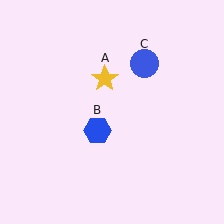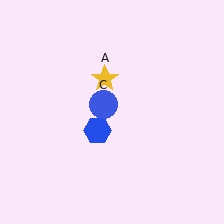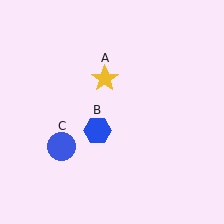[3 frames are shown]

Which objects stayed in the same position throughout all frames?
Yellow star (object A) and blue hexagon (object B) remained stationary.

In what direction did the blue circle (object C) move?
The blue circle (object C) moved down and to the left.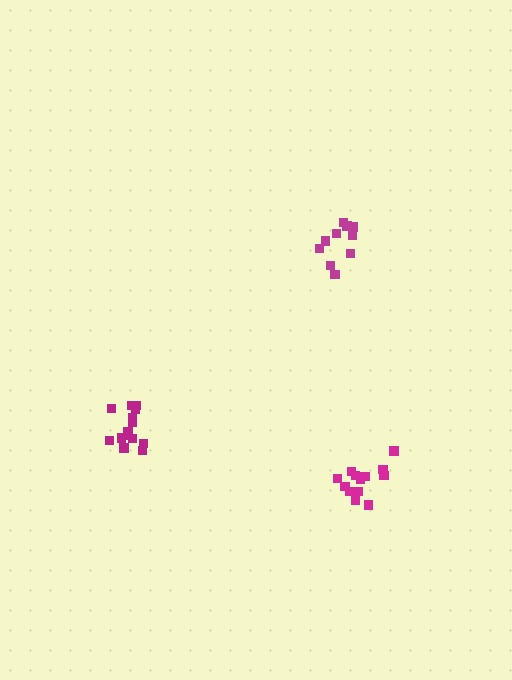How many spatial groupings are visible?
There are 3 spatial groupings.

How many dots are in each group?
Group 1: 10 dots, Group 2: 13 dots, Group 3: 14 dots (37 total).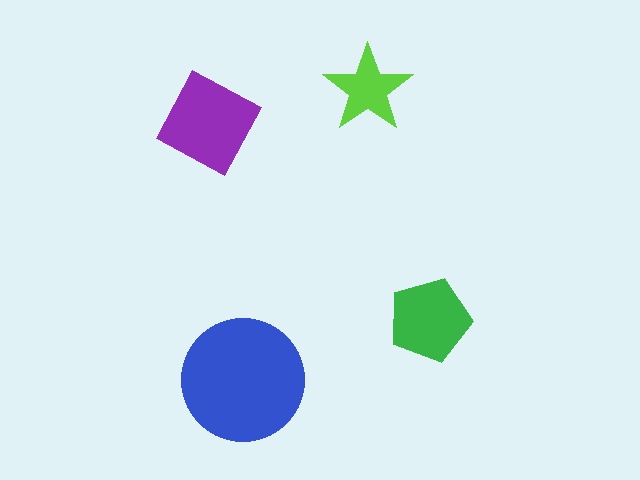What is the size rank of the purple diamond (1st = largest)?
2nd.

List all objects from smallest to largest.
The lime star, the green pentagon, the purple diamond, the blue circle.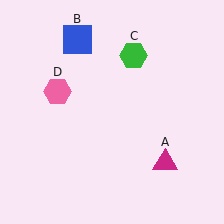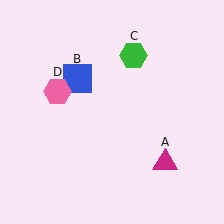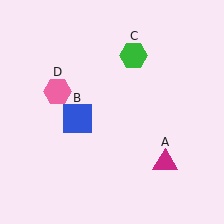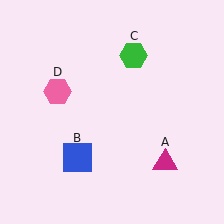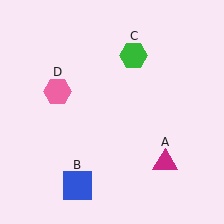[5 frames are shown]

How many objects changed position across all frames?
1 object changed position: blue square (object B).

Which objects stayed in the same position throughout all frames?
Magenta triangle (object A) and green hexagon (object C) and pink hexagon (object D) remained stationary.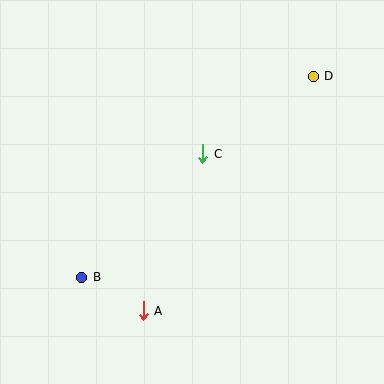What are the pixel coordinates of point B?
Point B is at (82, 278).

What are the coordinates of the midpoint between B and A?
The midpoint between B and A is at (112, 294).